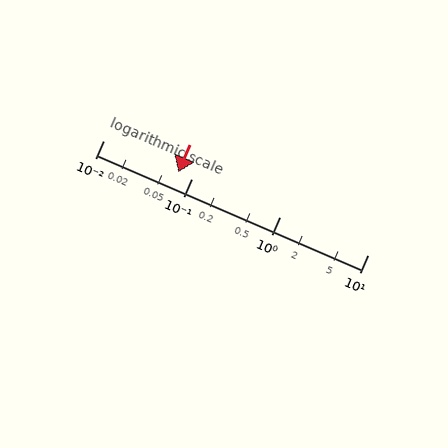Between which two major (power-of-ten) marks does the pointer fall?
The pointer is between 0.01 and 0.1.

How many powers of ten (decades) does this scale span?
The scale spans 3 decades, from 0.01 to 10.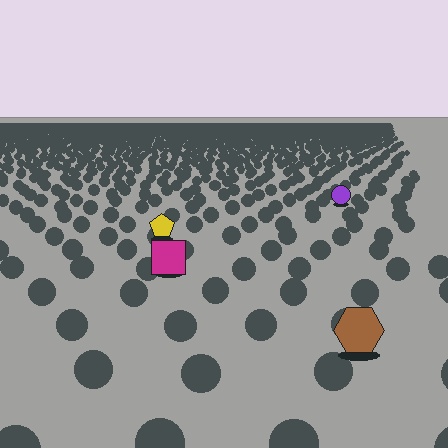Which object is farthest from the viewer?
The purple circle is farthest from the viewer. It appears smaller and the ground texture around it is denser.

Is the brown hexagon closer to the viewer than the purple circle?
Yes. The brown hexagon is closer — you can tell from the texture gradient: the ground texture is coarser near it.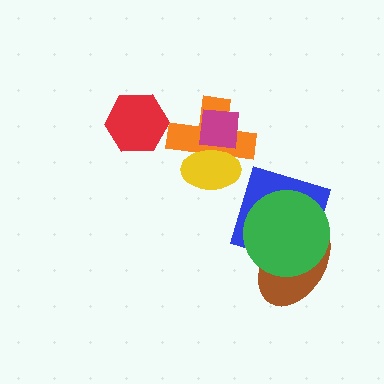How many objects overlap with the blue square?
2 objects overlap with the blue square.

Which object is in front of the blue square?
The green circle is in front of the blue square.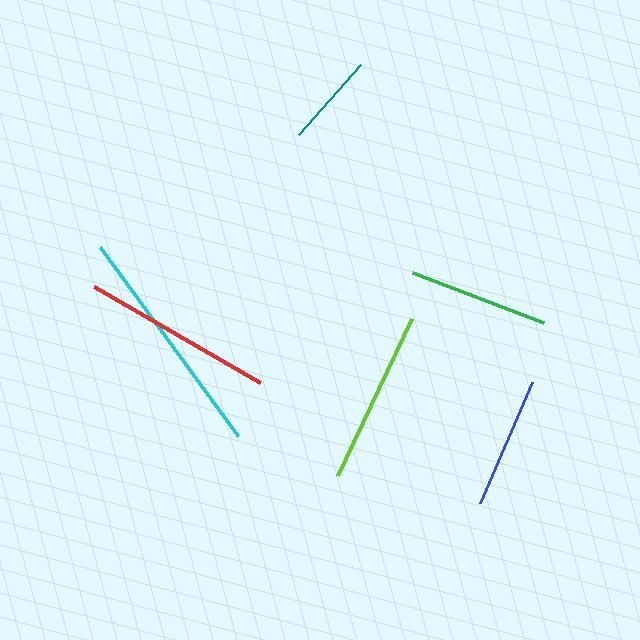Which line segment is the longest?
The cyan line is the longest at approximately 234 pixels.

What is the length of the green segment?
The green segment is approximately 140 pixels long.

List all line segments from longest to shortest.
From longest to shortest: cyan, red, lime, green, blue, teal.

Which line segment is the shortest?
The teal line is the shortest at approximately 93 pixels.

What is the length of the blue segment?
The blue segment is approximately 132 pixels long.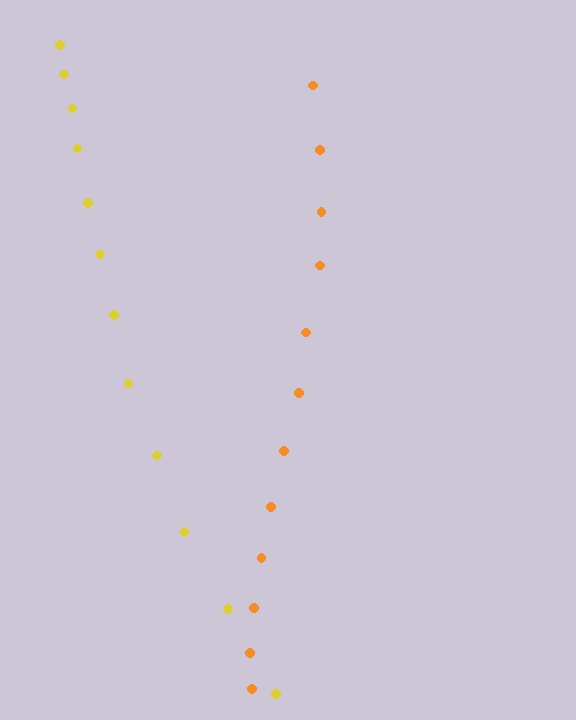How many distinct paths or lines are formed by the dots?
There are 2 distinct paths.